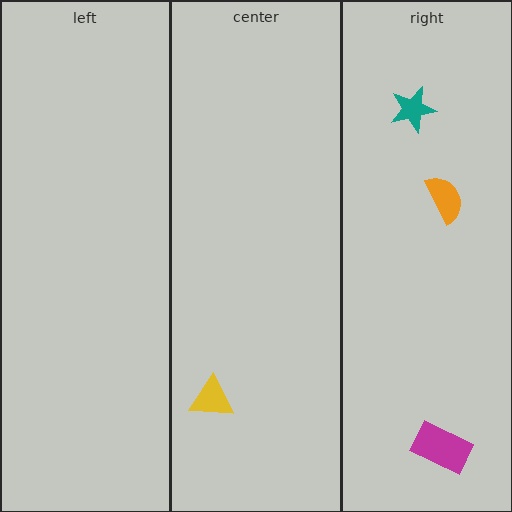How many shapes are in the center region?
1.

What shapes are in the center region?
The yellow triangle.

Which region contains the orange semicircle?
The right region.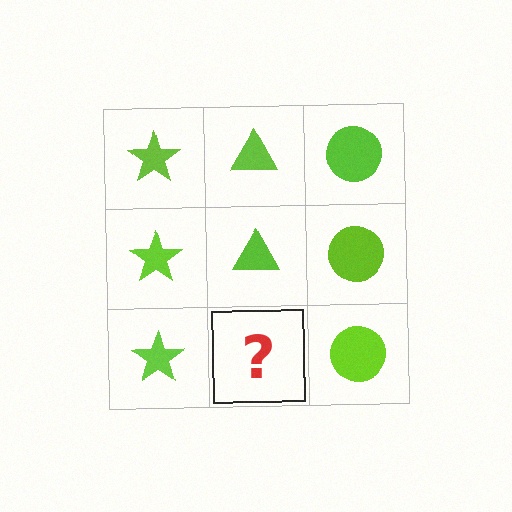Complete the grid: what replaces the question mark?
The question mark should be replaced with a lime triangle.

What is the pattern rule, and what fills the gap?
The rule is that each column has a consistent shape. The gap should be filled with a lime triangle.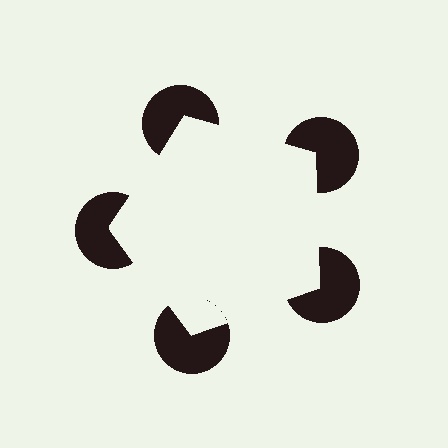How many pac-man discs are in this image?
There are 5 — one at each vertex of the illusory pentagon.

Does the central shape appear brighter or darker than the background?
It typically appears slightly brighter than the background, even though no actual brightness change is drawn.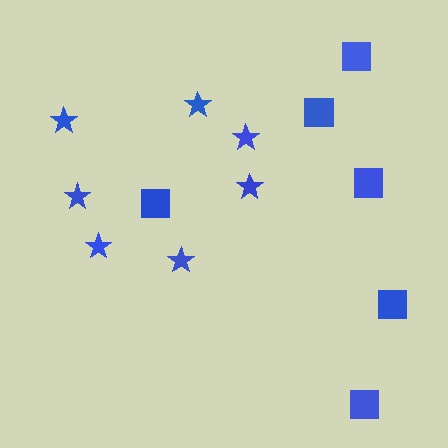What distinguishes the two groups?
There are 2 groups: one group of squares (6) and one group of stars (7).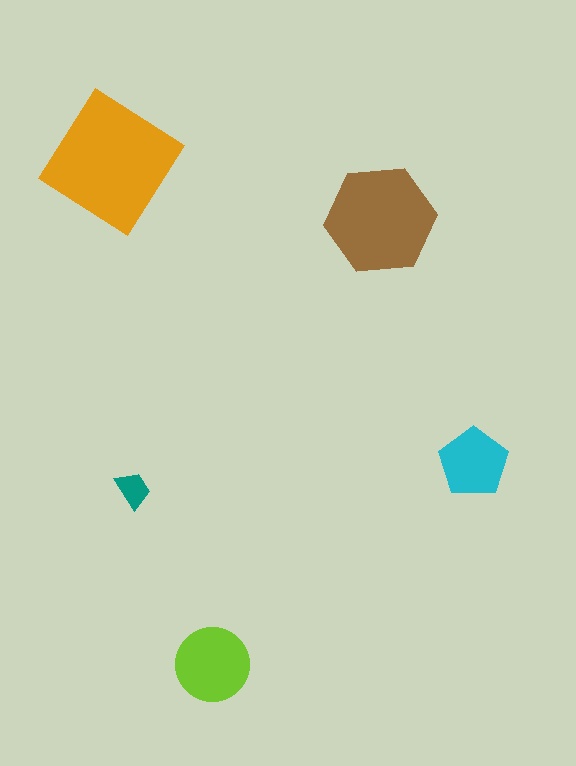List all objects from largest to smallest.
The orange diamond, the brown hexagon, the lime circle, the cyan pentagon, the teal trapezoid.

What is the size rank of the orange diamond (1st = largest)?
1st.